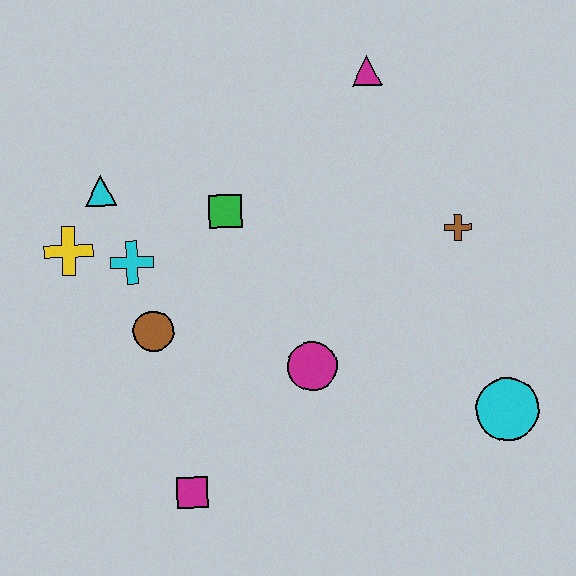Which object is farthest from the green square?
The cyan circle is farthest from the green square.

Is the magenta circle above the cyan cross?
No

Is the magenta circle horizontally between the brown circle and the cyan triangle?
No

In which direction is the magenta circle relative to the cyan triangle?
The magenta circle is to the right of the cyan triangle.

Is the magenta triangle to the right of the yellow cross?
Yes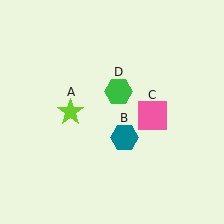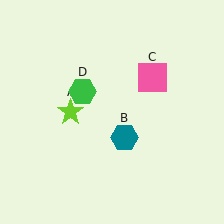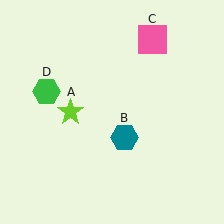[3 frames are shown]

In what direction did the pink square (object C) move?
The pink square (object C) moved up.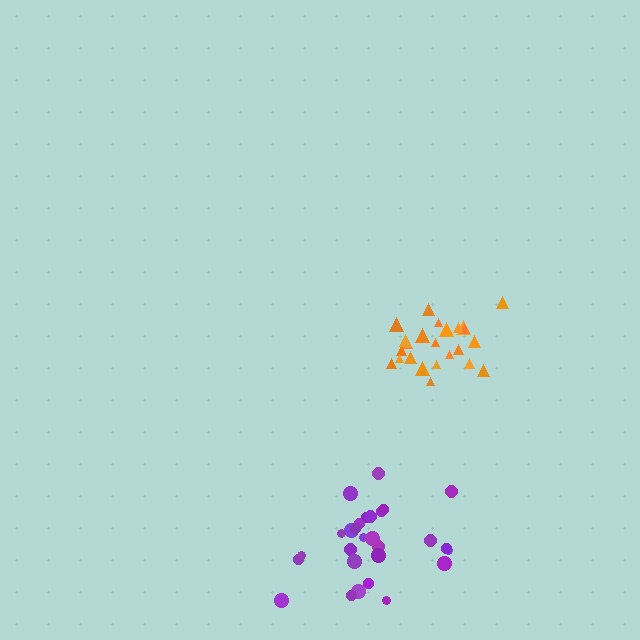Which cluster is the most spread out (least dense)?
Purple.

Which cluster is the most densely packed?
Orange.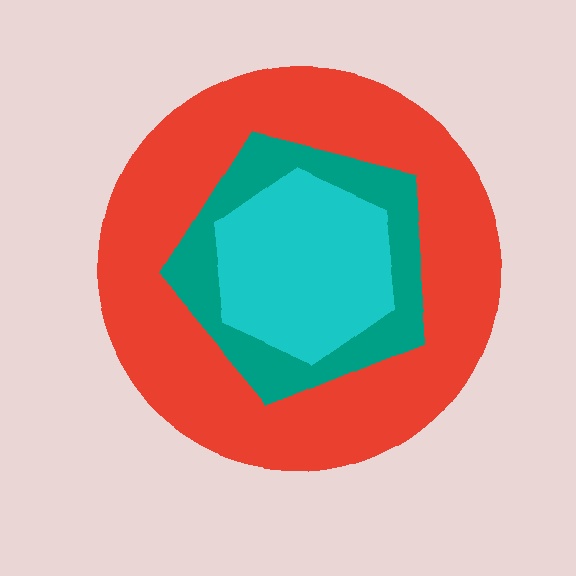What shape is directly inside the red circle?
The teal pentagon.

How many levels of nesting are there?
3.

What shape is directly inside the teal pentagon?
The cyan hexagon.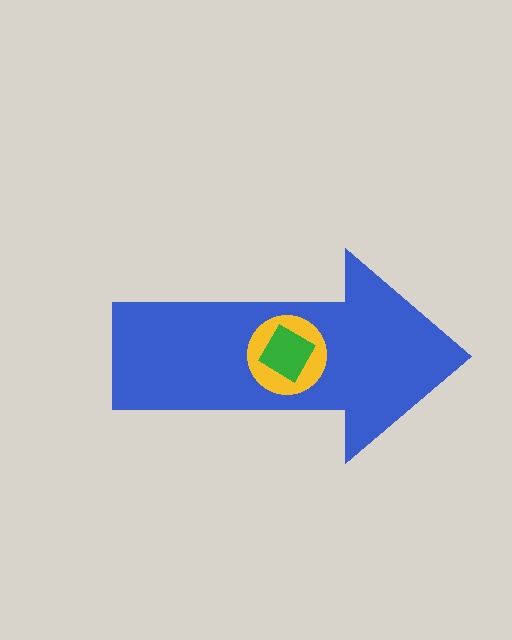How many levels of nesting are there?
3.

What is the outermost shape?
The blue arrow.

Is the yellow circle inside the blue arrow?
Yes.